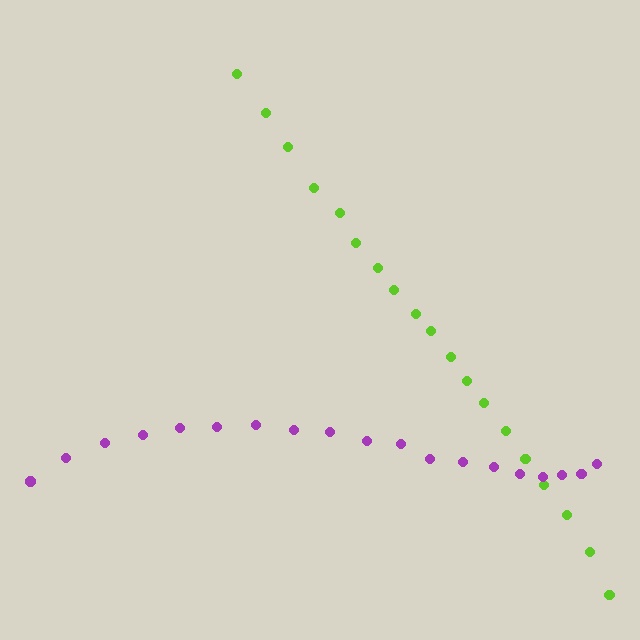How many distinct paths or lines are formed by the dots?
There are 2 distinct paths.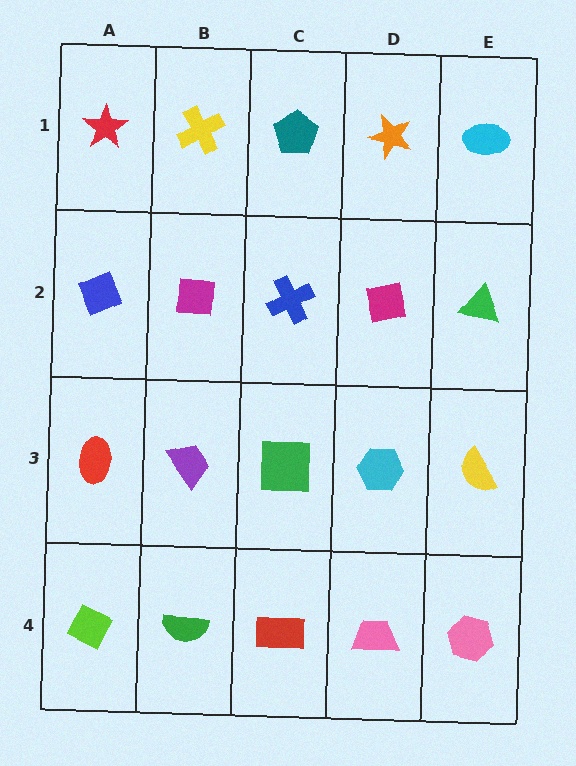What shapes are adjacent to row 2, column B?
A yellow cross (row 1, column B), a purple trapezoid (row 3, column B), a blue diamond (row 2, column A), a blue cross (row 2, column C).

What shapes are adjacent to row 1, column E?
A green triangle (row 2, column E), an orange star (row 1, column D).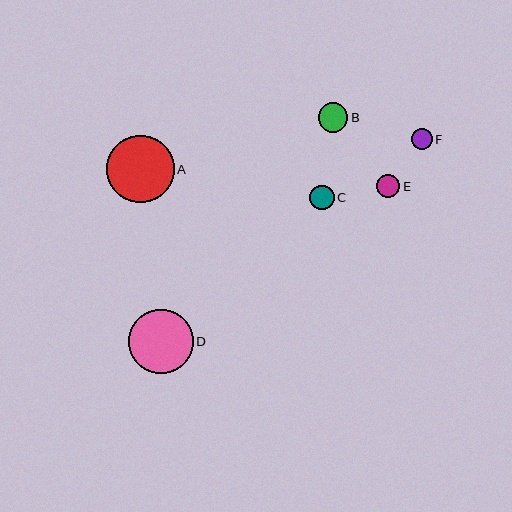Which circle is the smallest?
Circle F is the smallest with a size of approximately 21 pixels.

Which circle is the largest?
Circle A is the largest with a size of approximately 67 pixels.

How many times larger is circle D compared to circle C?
Circle D is approximately 2.6 times the size of circle C.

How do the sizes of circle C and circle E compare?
Circle C and circle E are approximately the same size.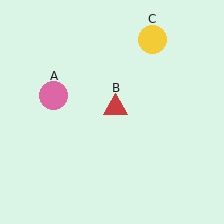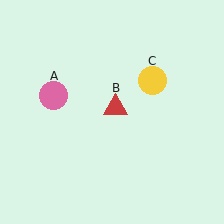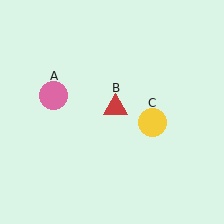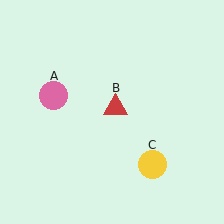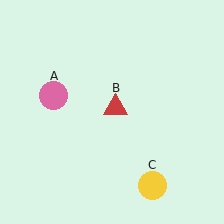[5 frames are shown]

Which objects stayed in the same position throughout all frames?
Pink circle (object A) and red triangle (object B) remained stationary.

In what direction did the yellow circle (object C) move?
The yellow circle (object C) moved down.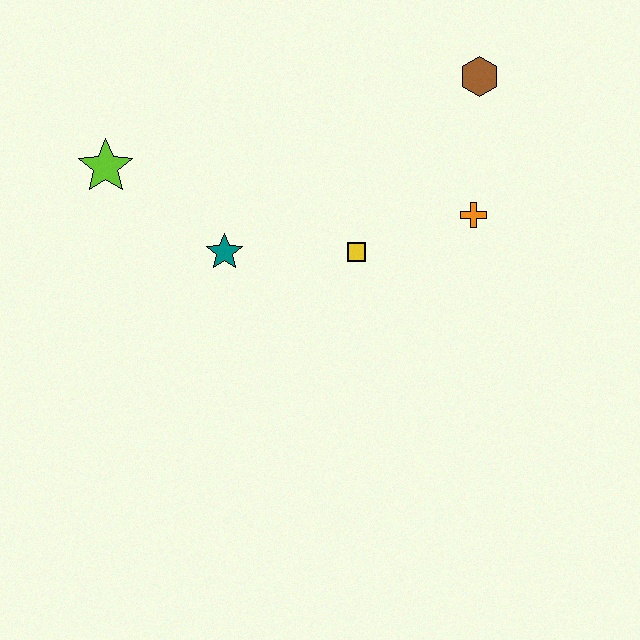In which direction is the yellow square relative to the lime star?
The yellow square is to the right of the lime star.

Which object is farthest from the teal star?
The brown hexagon is farthest from the teal star.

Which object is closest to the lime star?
The teal star is closest to the lime star.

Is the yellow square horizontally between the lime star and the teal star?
No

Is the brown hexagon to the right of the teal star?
Yes